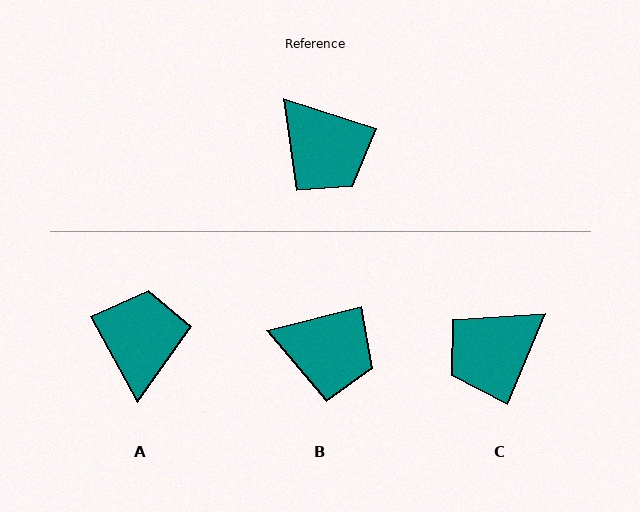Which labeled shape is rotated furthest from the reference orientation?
A, about 137 degrees away.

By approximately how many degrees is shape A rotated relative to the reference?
Approximately 137 degrees counter-clockwise.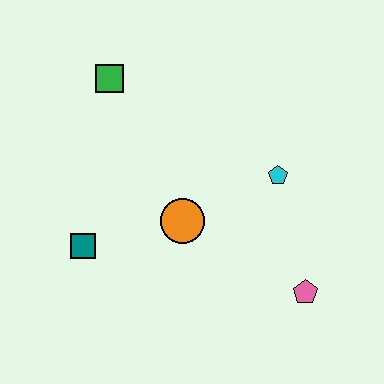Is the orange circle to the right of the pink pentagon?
No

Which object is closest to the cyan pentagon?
The orange circle is closest to the cyan pentagon.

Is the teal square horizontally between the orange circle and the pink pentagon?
No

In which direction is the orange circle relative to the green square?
The orange circle is below the green square.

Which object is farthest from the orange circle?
The green square is farthest from the orange circle.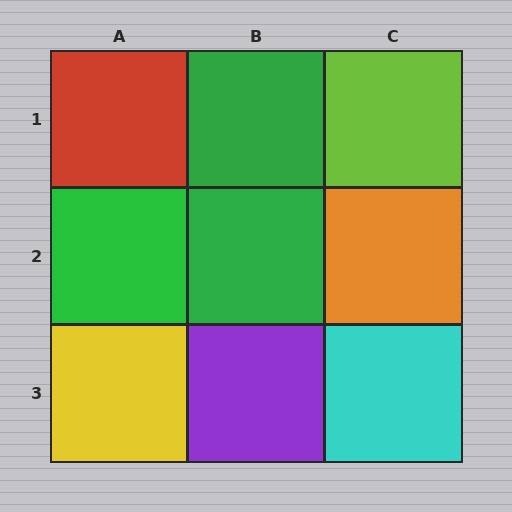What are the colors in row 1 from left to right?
Red, green, lime.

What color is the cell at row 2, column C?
Orange.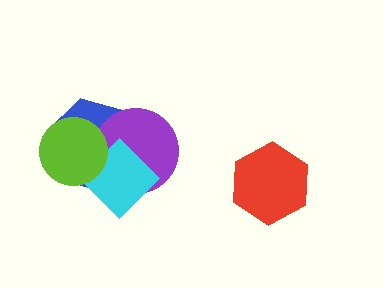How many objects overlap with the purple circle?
3 objects overlap with the purple circle.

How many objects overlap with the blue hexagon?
3 objects overlap with the blue hexagon.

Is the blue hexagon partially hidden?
Yes, it is partially covered by another shape.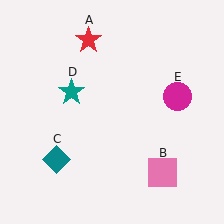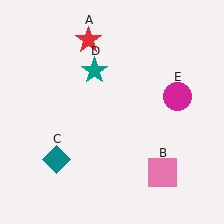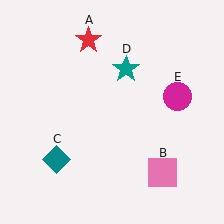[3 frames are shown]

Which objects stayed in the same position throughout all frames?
Red star (object A) and pink square (object B) and teal diamond (object C) and magenta circle (object E) remained stationary.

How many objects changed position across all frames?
1 object changed position: teal star (object D).